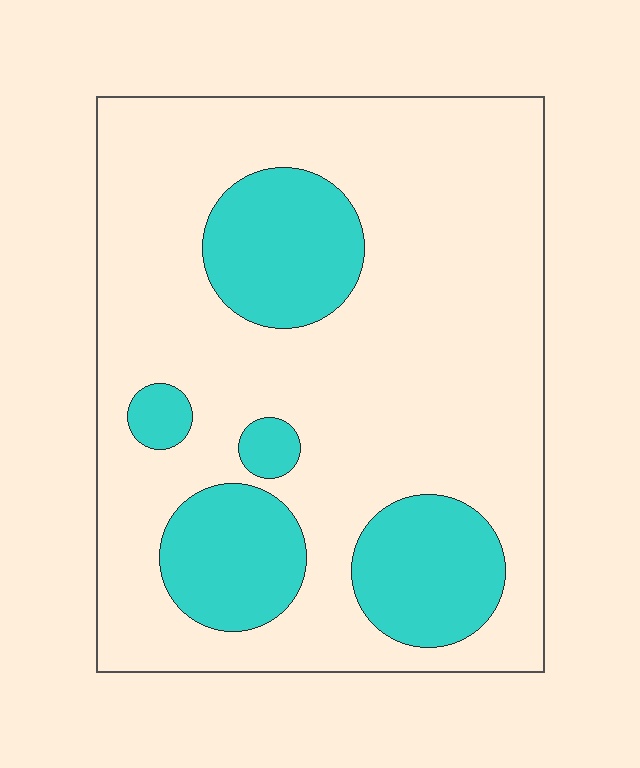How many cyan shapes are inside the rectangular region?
5.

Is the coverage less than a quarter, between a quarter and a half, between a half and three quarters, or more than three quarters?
Less than a quarter.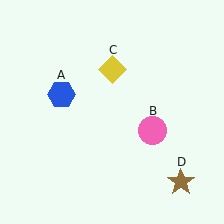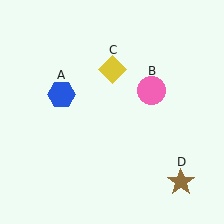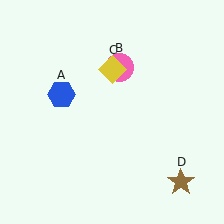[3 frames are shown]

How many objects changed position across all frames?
1 object changed position: pink circle (object B).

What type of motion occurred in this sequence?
The pink circle (object B) rotated counterclockwise around the center of the scene.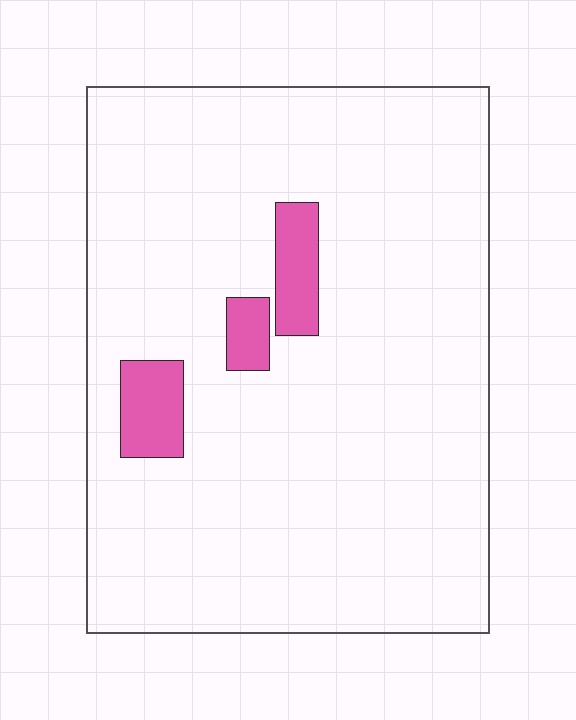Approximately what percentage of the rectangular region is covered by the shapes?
Approximately 5%.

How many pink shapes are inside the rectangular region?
3.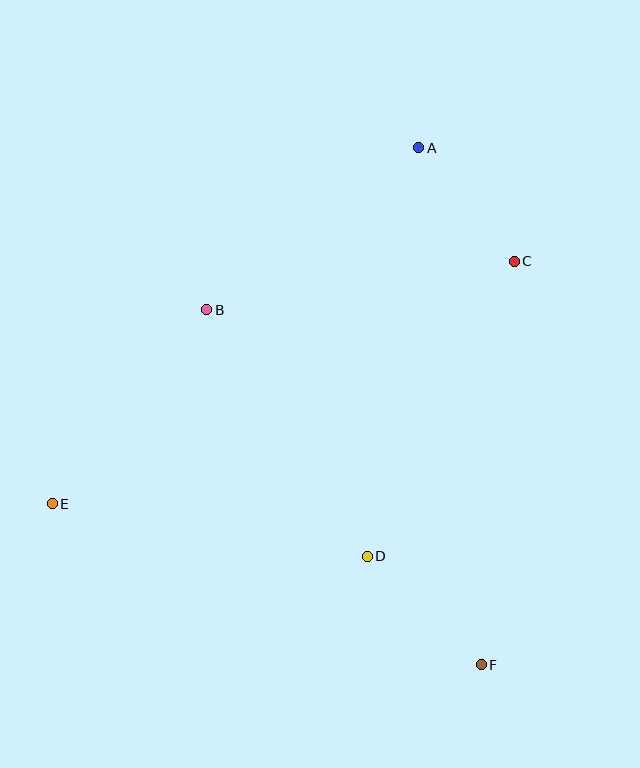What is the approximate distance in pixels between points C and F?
The distance between C and F is approximately 405 pixels.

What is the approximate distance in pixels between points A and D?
The distance between A and D is approximately 412 pixels.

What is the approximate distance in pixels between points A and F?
The distance between A and F is approximately 520 pixels.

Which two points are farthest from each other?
Points C and E are farthest from each other.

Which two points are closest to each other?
Points A and C are closest to each other.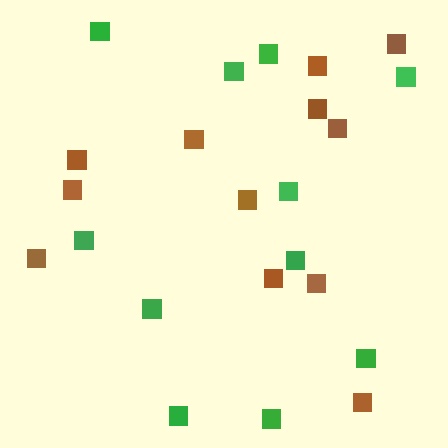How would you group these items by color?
There are 2 groups: one group of brown squares (12) and one group of green squares (11).